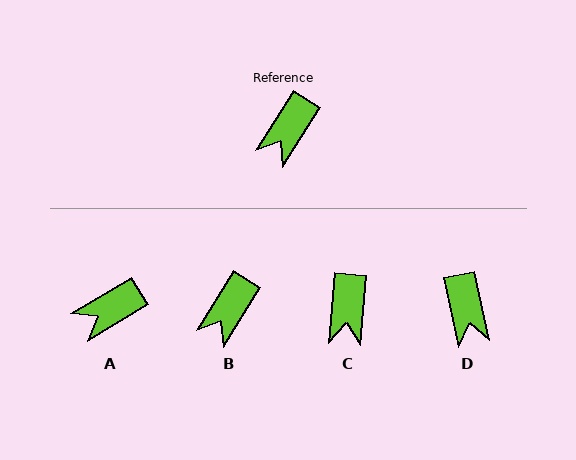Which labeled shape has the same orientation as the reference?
B.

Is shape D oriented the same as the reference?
No, it is off by about 44 degrees.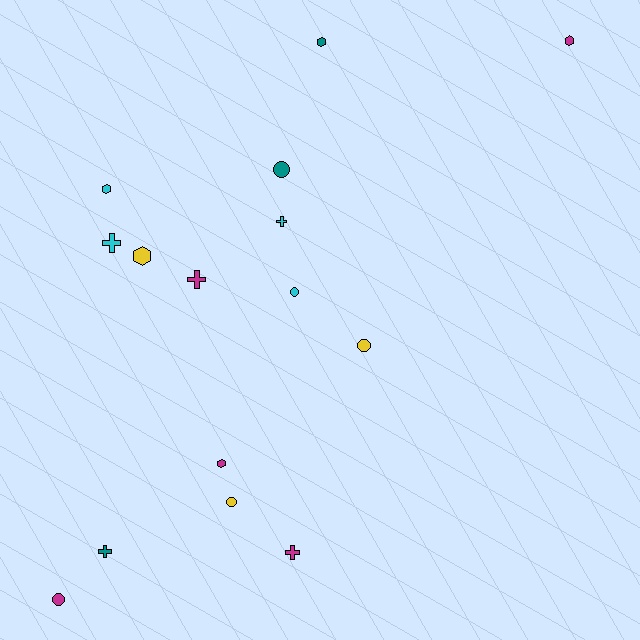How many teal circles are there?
There is 1 teal circle.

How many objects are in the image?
There are 15 objects.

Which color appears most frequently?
Magenta, with 5 objects.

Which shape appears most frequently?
Hexagon, with 5 objects.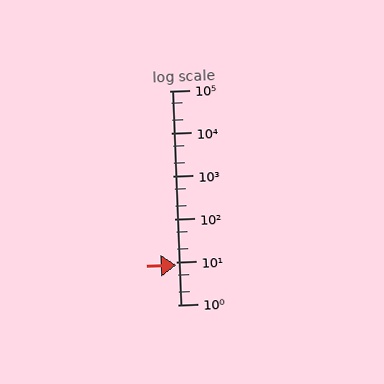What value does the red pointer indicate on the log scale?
The pointer indicates approximately 8.5.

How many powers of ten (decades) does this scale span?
The scale spans 5 decades, from 1 to 100000.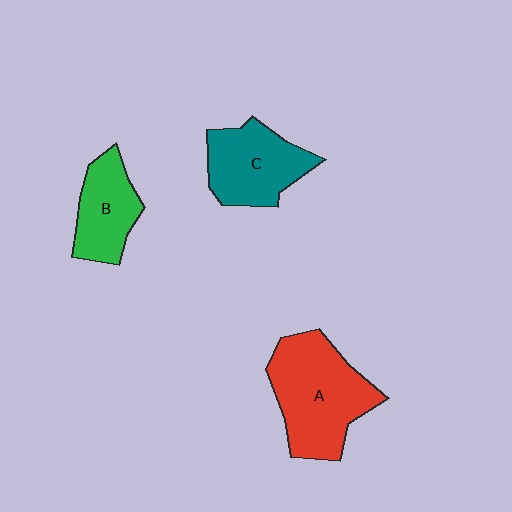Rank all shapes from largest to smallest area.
From largest to smallest: A (red), C (teal), B (green).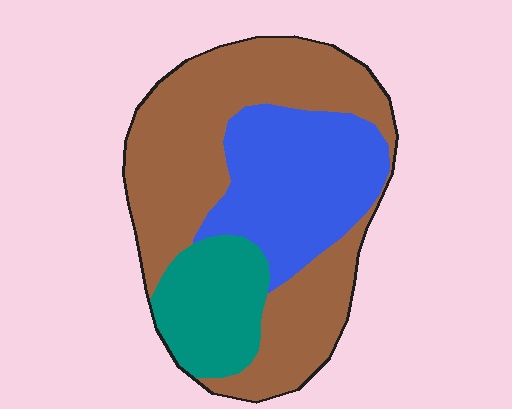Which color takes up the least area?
Teal, at roughly 20%.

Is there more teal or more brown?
Brown.